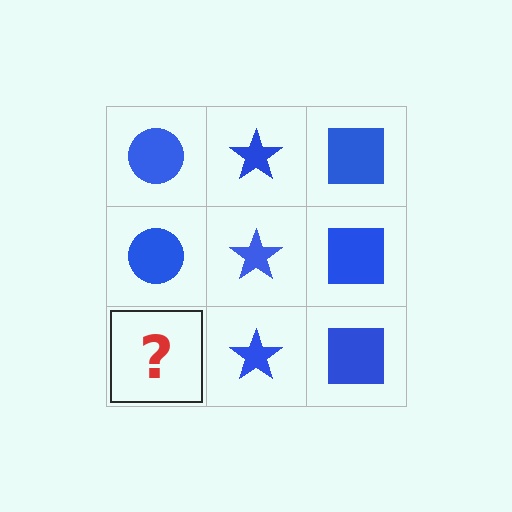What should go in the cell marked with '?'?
The missing cell should contain a blue circle.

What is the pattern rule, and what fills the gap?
The rule is that each column has a consistent shape. The gap should be filled with a blue circle.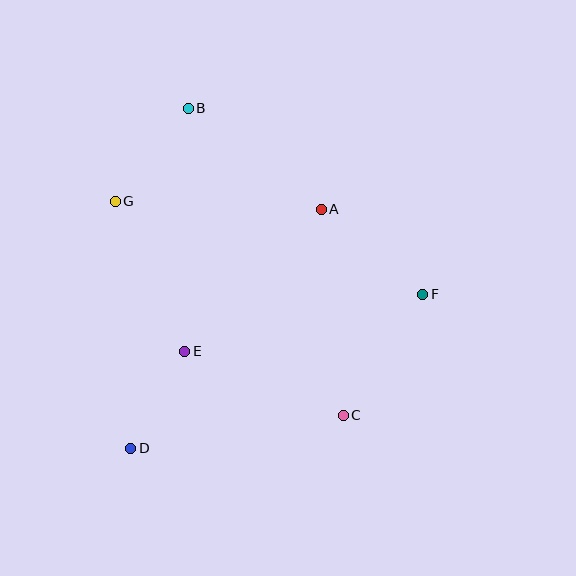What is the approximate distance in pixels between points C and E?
The distance between C and E is approximately 171 pixels.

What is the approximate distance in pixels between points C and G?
The distance between C and G is approximately 313 pixels.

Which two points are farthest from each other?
Points B and D are farthest from each other.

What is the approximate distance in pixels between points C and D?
The distance between C and D is approximately 215 pixels.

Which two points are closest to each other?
Points D and E are closest to each other.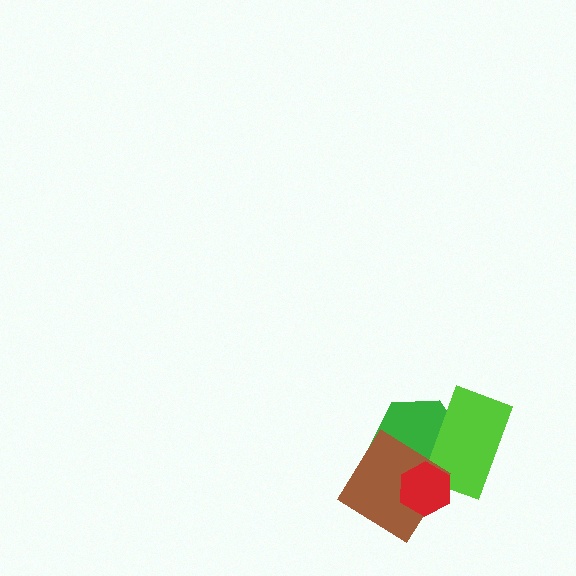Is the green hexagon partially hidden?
Yes, it is partially covered by another shape.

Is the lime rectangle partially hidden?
Yes, it is partially covered by another shape.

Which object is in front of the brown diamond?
The red hexagon is in front of the brown diamond.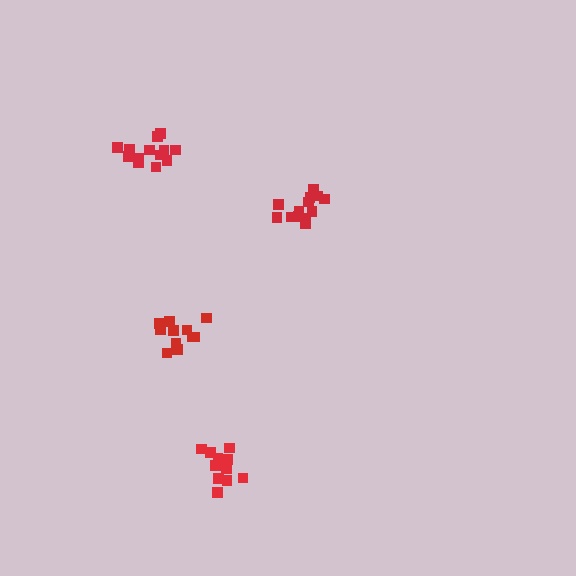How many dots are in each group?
Group 1: 12 dots, Group 2: 13 dots, Group 3: 11 dots, Group 4: 13 dots (49 total).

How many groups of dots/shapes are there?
There are 4 groups.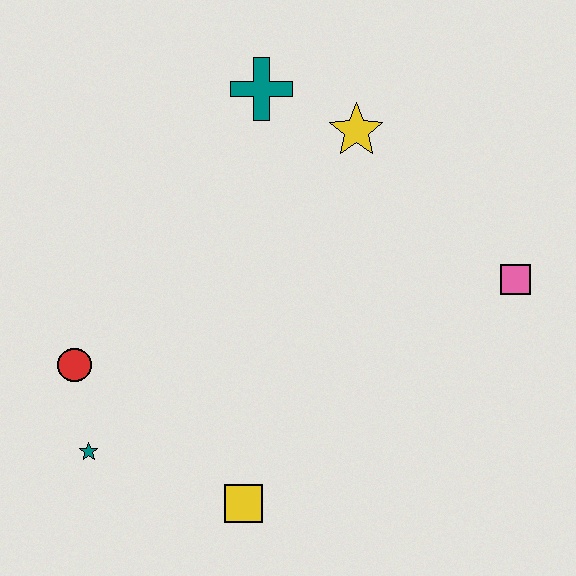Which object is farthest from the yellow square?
The teal cross is farthest from the yellow square.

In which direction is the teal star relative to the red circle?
The teal star is below the red circle.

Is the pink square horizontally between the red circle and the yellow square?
No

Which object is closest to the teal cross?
The yellow star is closest to the teal cross.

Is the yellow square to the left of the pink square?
Yes